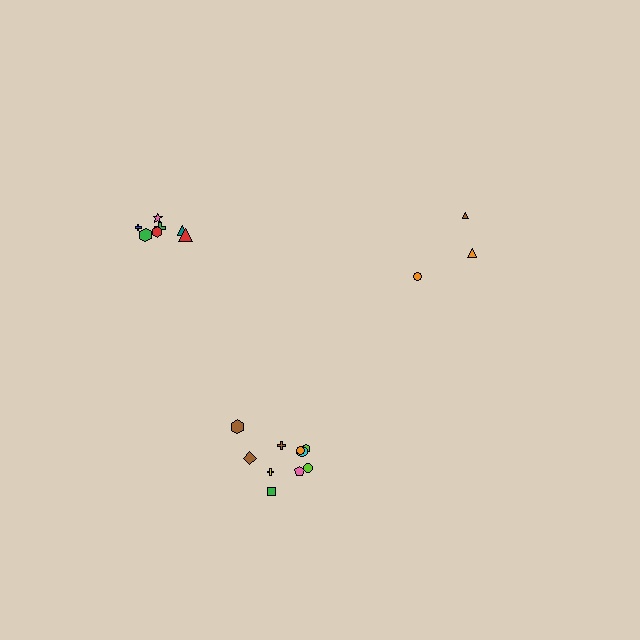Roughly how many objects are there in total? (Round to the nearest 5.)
Roughly 20 objects in total.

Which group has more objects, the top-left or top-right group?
The top-left group.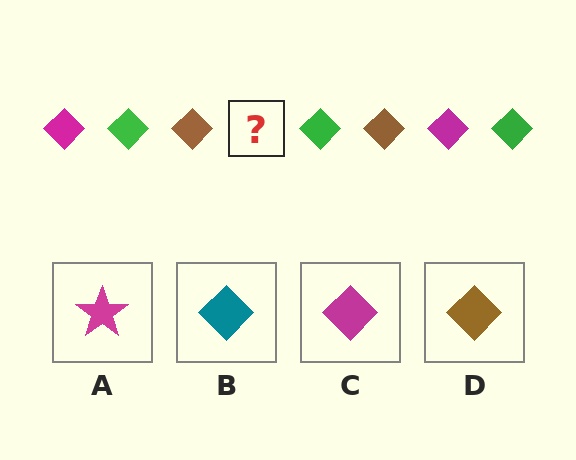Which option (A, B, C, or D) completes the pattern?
C.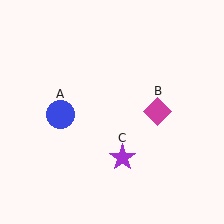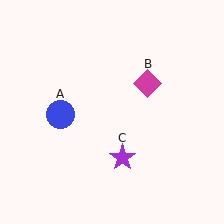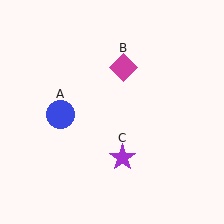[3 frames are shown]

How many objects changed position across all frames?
1 object changed position: magenta diamond (object B).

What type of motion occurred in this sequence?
The magenta diamond (object B) rotated counterclockwise around the center of the scene.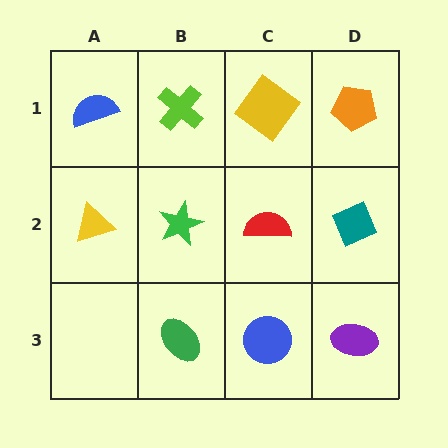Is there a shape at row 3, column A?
No, that cell is empty.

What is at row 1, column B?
A lime cross.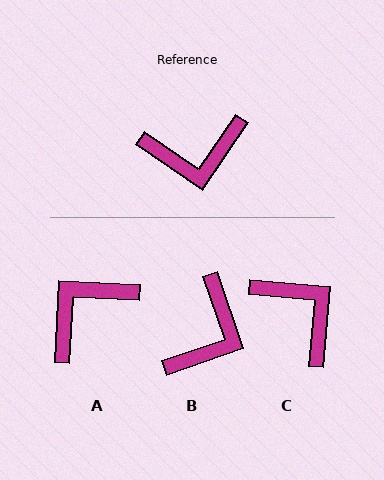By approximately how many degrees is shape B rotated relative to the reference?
Approximately 53 degrees counter-clockwise.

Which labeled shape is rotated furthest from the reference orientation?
A, about 149 degrees away.